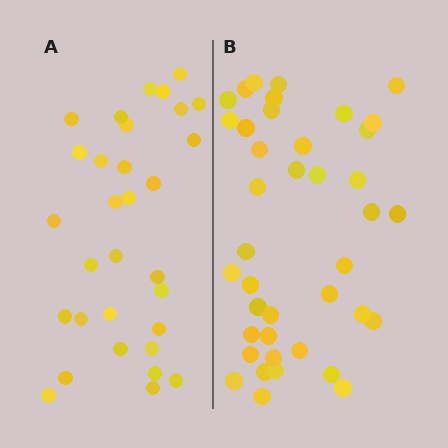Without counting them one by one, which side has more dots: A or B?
Region B (the right region) has more dots.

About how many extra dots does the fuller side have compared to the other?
Region B has roughly 8 or so more dots than region A.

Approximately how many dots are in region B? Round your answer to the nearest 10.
About 40 dots.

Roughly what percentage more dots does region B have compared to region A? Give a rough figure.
About 30% more.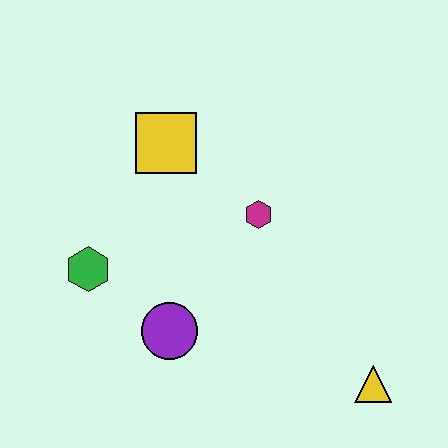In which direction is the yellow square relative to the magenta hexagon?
The yellow square is to the left of the magenta hexagon.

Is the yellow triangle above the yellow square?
No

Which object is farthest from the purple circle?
The yellow triangle is farthest from the purple circle.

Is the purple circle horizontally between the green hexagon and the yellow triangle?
Yes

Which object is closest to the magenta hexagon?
The yellow square is closest to the magenta hexagon.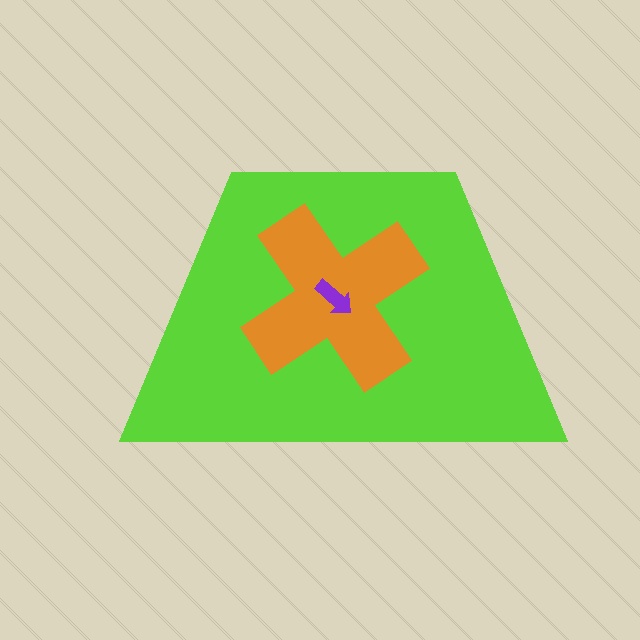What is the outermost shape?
The lime trapezoid.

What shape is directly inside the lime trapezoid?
The orange cross.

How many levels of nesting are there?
3.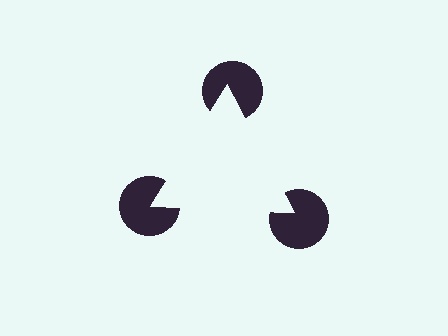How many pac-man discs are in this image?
There are 3 — one at each vertex of the illusory triangle.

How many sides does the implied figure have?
3 sides.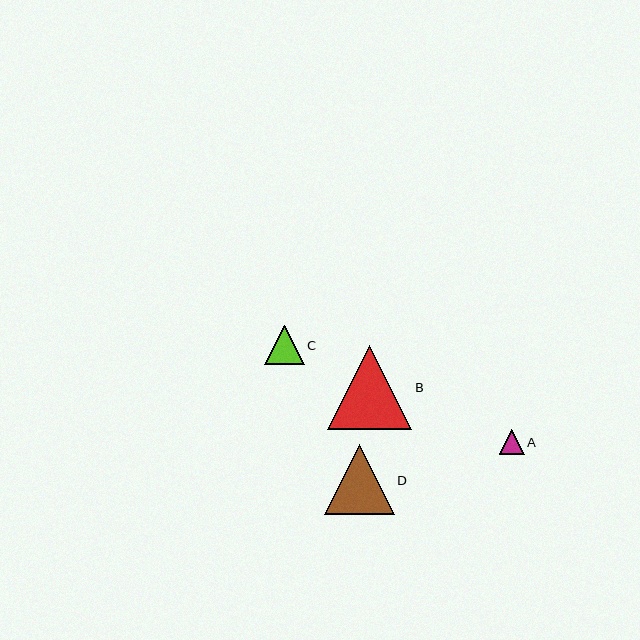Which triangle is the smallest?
Triangle A is the smallest with a size of approximately 25 pixels.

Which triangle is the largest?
Triangle B is the largest with a size of approximately 84 pixels.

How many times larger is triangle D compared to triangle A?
Triangle D is approximately 2.8 times the size of triangle A.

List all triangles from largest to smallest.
From largest to smallest: B, D, C, A.